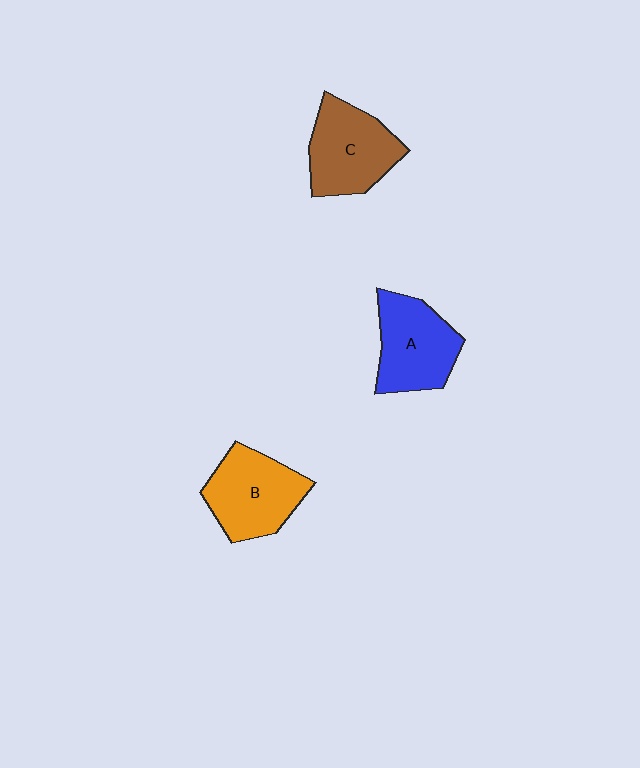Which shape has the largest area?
Shape B (orange).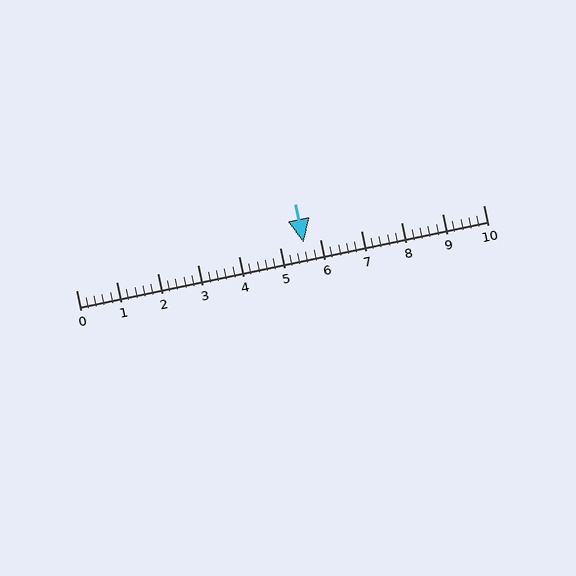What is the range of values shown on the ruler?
The ruler shows values from 0 to 10.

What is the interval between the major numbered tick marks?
The major tick marks are spaced 1 units apart.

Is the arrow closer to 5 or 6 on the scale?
The arrow is closer to 6.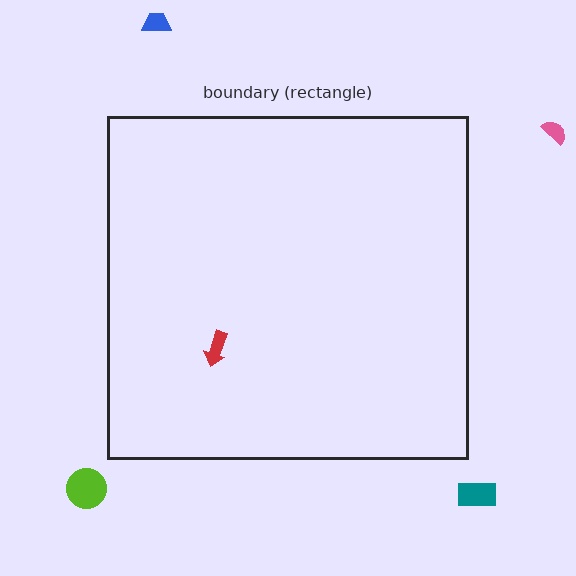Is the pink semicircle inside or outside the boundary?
Outside.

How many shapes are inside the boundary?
1 inside, 4 outside.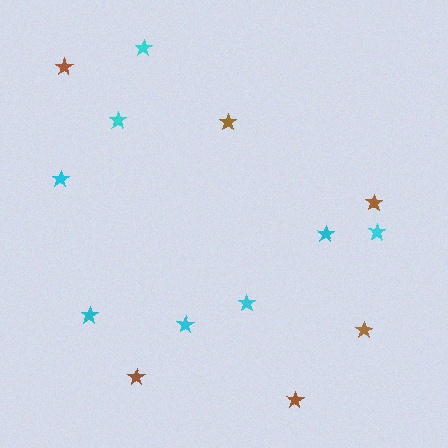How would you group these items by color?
There are 2 groups: one group of brown stars (6) and one group of cyan stars (8).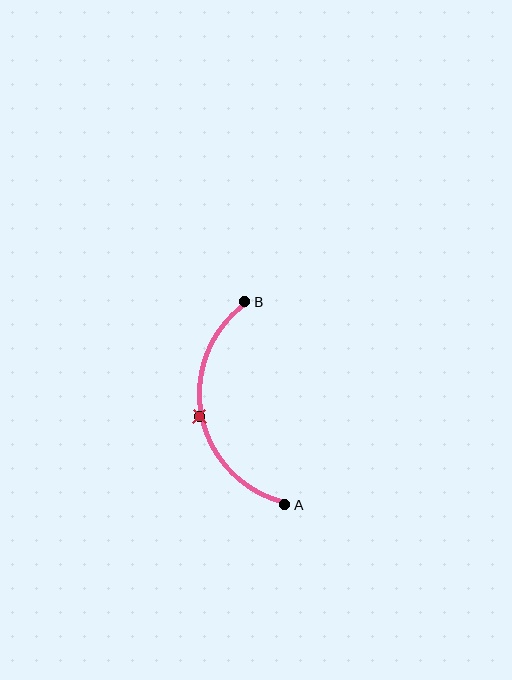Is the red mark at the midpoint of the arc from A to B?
Yes. The red mark lies on the arc at equal arc-length from both A and B — it is the arc midpoint.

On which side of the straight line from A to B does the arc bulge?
The arc bulges to the left of the straight line connecting A and B.